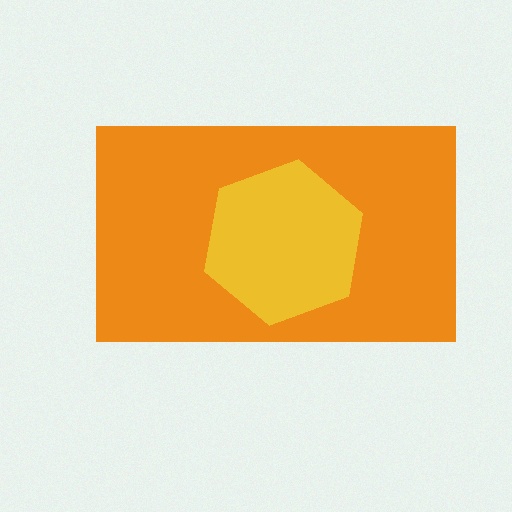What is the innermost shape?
The yellow hexagon.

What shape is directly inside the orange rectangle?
The yellow hexagon.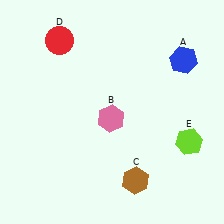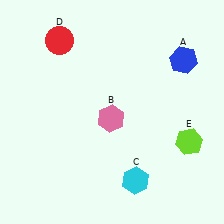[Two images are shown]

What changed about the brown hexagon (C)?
In Image 1, C is brown. In Image 2, it changed to cyan.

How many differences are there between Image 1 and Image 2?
There is 1 difference between the two images.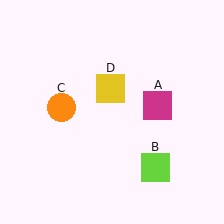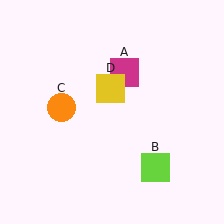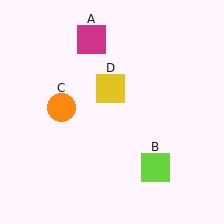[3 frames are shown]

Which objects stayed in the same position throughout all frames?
Lime square (object B) and orange circle (object C) and yellow square (object D) remained stationary.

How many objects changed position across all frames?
1 object changed position: magenta square (object A).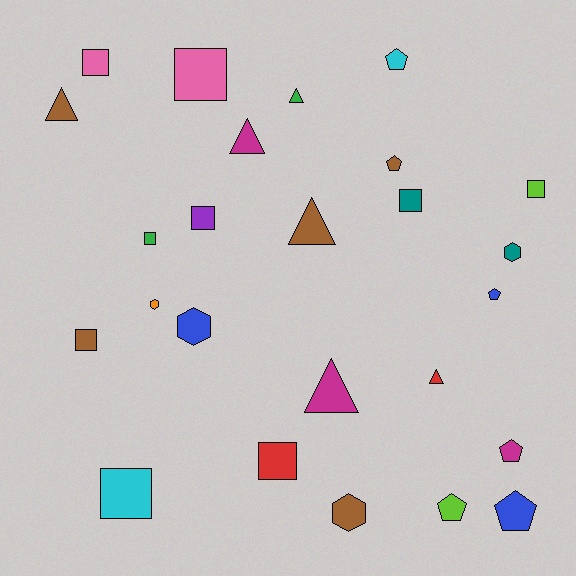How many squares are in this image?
There are 9 squares.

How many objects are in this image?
There are 25 objects.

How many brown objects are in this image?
There are 5 brown objects.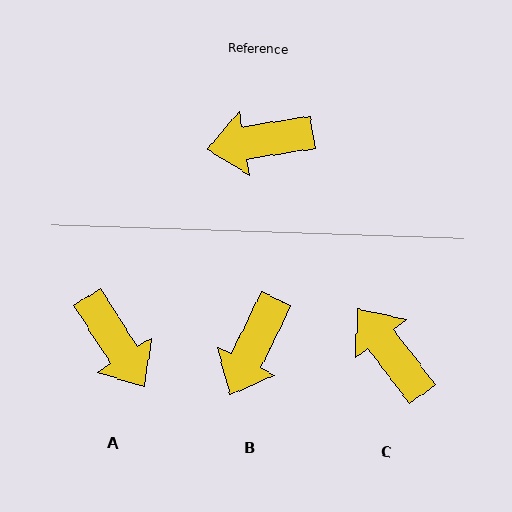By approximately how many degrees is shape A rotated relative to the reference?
Approximately 113 degrees counter-clockwise.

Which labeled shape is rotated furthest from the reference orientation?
A, about 113 degrees away.